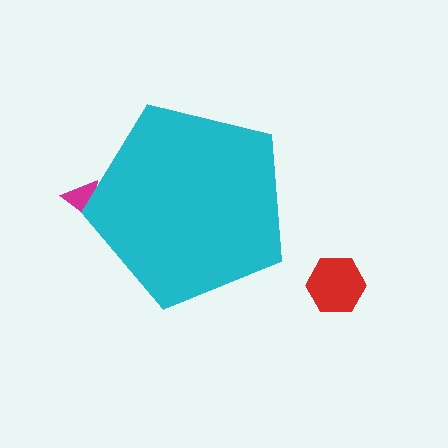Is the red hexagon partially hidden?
No, the red hexagon is fully visible.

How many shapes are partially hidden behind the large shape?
1 shape is partially hidden.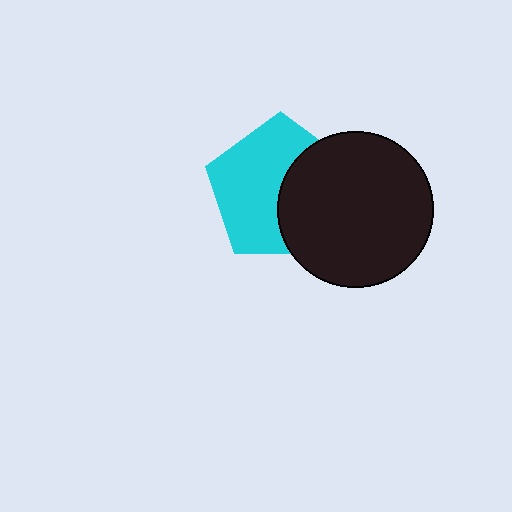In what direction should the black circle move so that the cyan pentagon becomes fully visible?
The black circle should move right. That is the shortest direction to clear the overlap and leave the cyan pentagon fully visible.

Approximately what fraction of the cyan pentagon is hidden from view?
Roughly 42% of the cyan pentagon is hidden behind the black circle.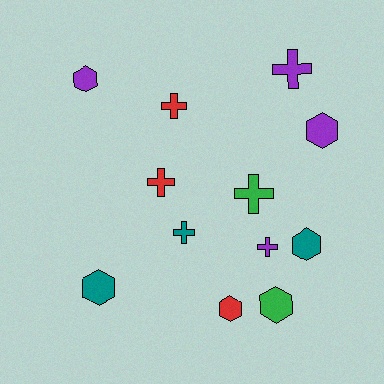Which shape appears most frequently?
Hexagon, with 6 objects.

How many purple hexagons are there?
There are 2 purple hexagons.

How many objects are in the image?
There are 12 objects.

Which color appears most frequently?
Purple, with 4 objects.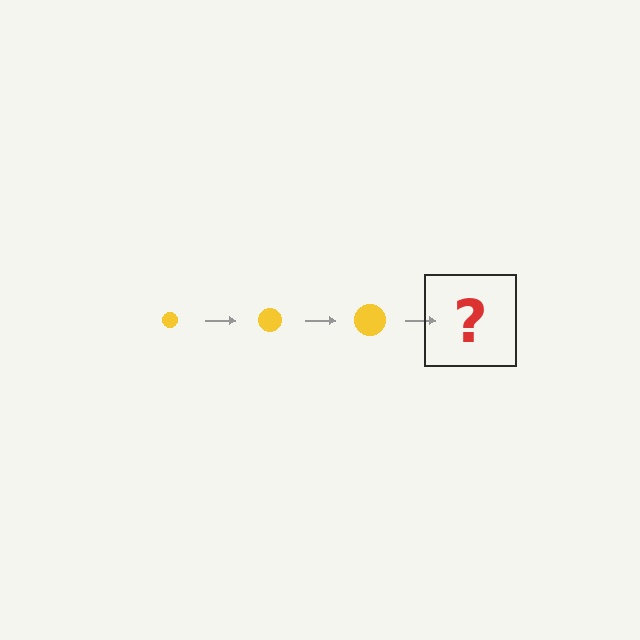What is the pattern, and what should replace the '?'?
The pattern is that the circle gets progressively larger each step. The '?' should be a yellow circle, larger than the previous one.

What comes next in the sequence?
The next element should be a yellow circle, larger than the previous one.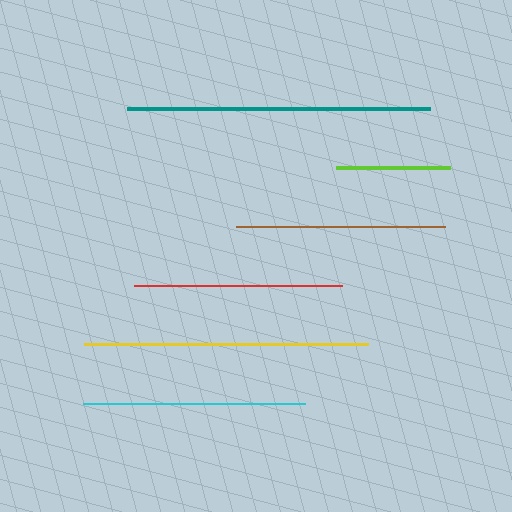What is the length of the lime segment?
The lime segment is approximately 114 pixels long.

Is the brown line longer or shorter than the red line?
The red line is longer than the brown line.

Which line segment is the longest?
The teal line is the longest at approximately 303 pixels.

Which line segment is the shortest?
The lime line is the shortest at approximately 114 pixels.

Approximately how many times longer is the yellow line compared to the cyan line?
The yellow line is approximately 1.3 times the length of the cyan line.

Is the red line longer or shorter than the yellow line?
The yellow line is longer than the red line.